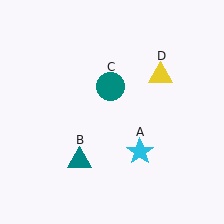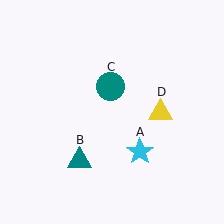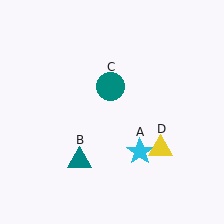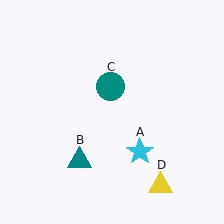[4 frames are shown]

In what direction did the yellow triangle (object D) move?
The yellow triangle (object D) moved down.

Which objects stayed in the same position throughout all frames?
Cyan star (object A) and teal triangle (object B) and teal circle (object C) remained stationary.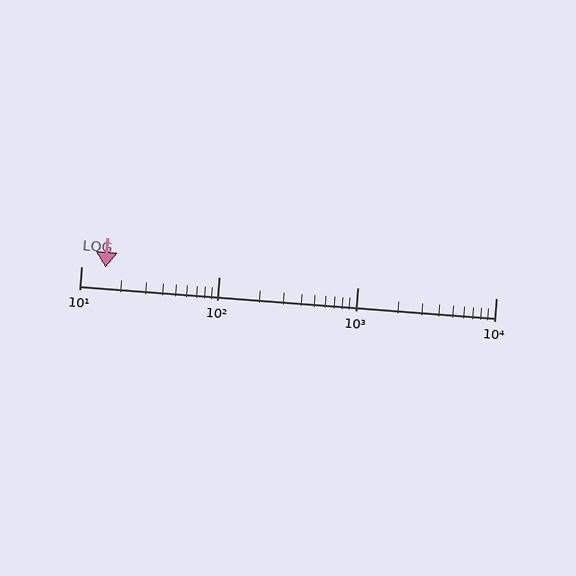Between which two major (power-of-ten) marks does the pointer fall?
The pointer is between 10 and 100.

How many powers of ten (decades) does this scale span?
The scale spans 3 decades, from 10 to 10000.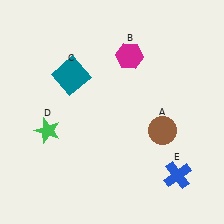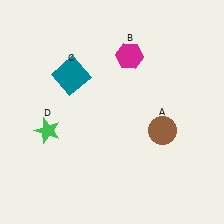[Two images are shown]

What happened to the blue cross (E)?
The blue cross (E) was removed in Image 2. It was in the bottom-right area of Image 1.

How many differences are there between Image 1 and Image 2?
There is 1 difference between the two images.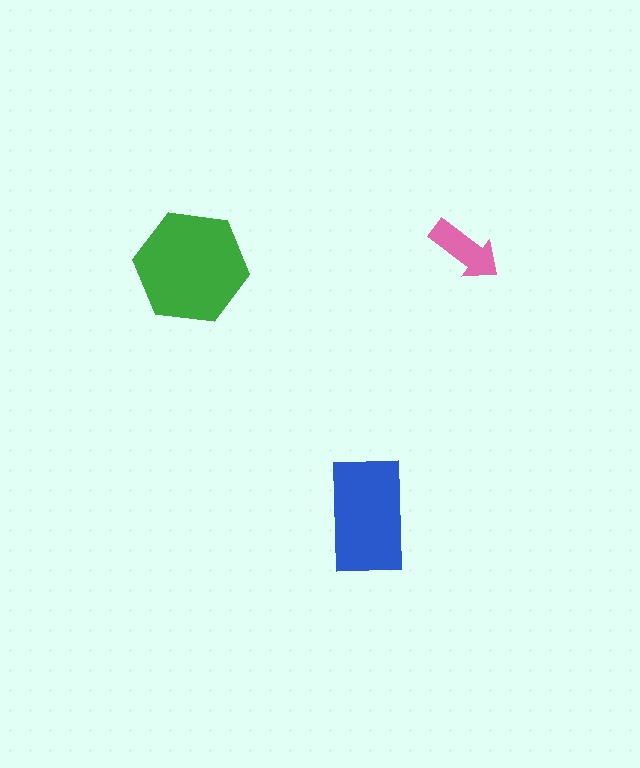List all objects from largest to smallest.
The green hexagon, the blue rectangle, the pink arrow.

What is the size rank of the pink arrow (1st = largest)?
3rd.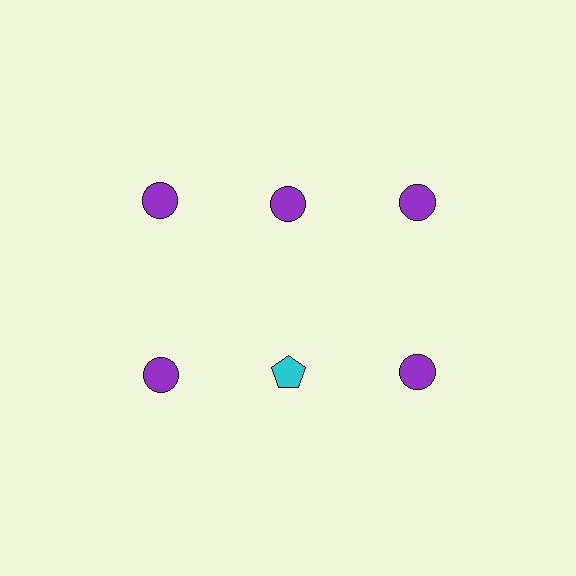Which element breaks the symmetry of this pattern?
The cyan pentagon in the second row, second from left column breaks the symmetry. All other shapes are purple circles.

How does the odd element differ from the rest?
It differs in both color (cyan instead of purple) and shape (pentagon instead of circle).